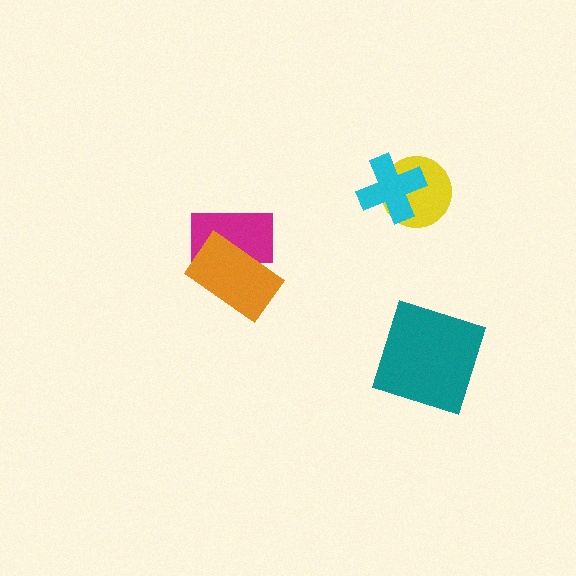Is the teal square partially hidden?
No, no other shape covers it.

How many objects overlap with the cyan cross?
1 object overlaps with the cyan cross.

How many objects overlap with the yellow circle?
1 object overlaps with the yellow circle.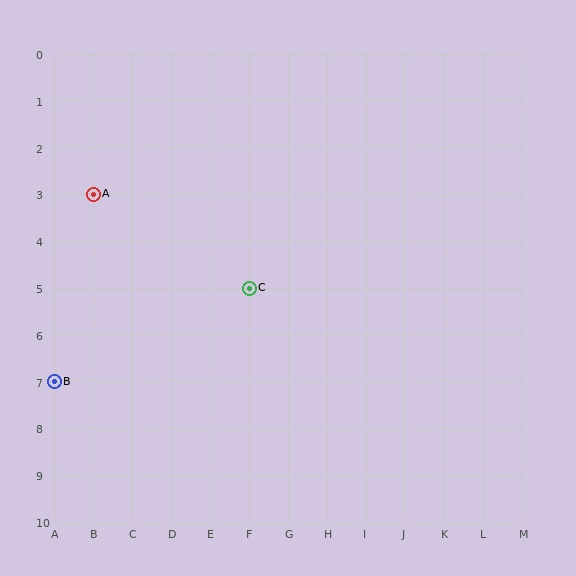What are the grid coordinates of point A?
Point A is at grid coordinates (B, 3).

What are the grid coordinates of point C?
Point C is at grid coordinates (F, 5).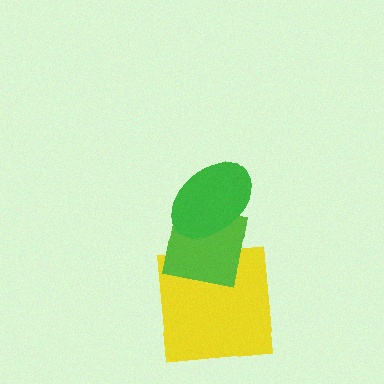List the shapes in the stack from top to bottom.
From top to bottom: the green ellipse, the lime square, the yellow square.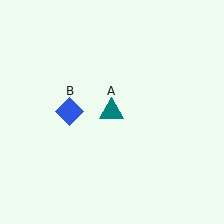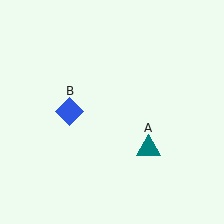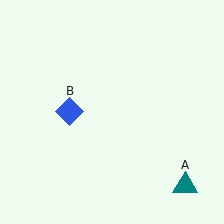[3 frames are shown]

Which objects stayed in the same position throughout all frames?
Blue diamond (object B) remained stationary.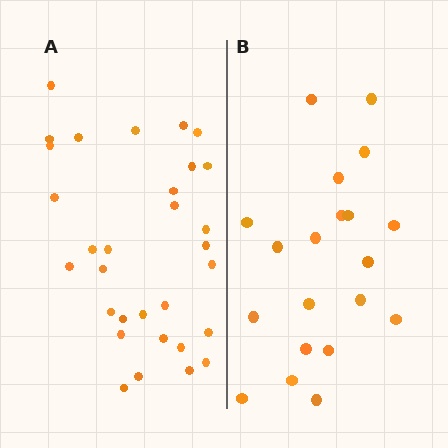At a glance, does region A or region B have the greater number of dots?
Region A (the left region) has more dots.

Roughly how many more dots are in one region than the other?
Region A has roughly 12 or so more dots than region B.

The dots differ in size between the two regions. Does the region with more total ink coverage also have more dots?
No. Region B has more total ink coverage because its dots are larger, but region A actually contains more individual dots. Total area can be misleading — the number of items is what matters here.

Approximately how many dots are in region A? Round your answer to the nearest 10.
About 30 dots. (The exact count is 31, which rounds to 30.)